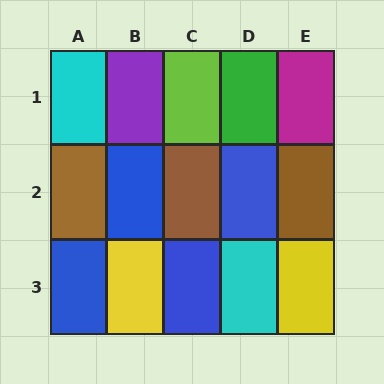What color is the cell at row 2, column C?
Brown.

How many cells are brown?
3 cells are brown.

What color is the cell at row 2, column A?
Brown.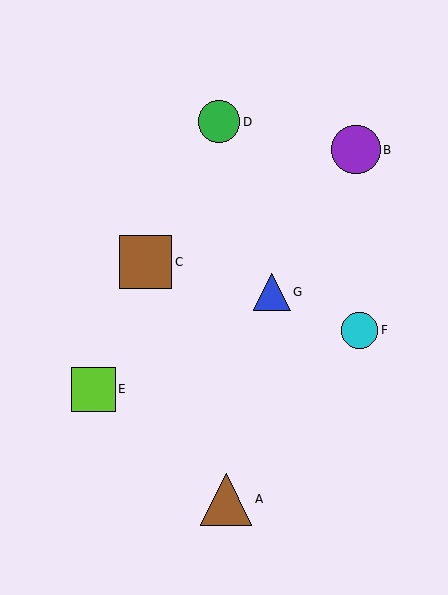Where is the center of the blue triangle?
The center of the blue triangle is at (272, 292).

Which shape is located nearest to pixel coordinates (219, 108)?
The green circle (labeled D) at (219, 122) is nearest to that location.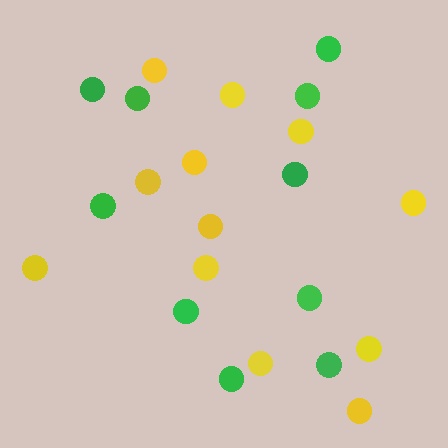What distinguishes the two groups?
There are 2 groups: one group of green circles (10) and one group of yellow circles (12).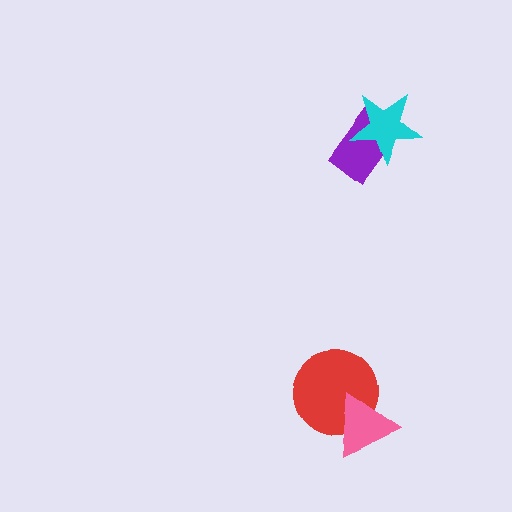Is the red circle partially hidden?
Yes, it is partially covered by another shape.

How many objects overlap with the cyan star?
1 object overlaps with the cyan star.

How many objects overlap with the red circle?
1 object overlaps with the red circle.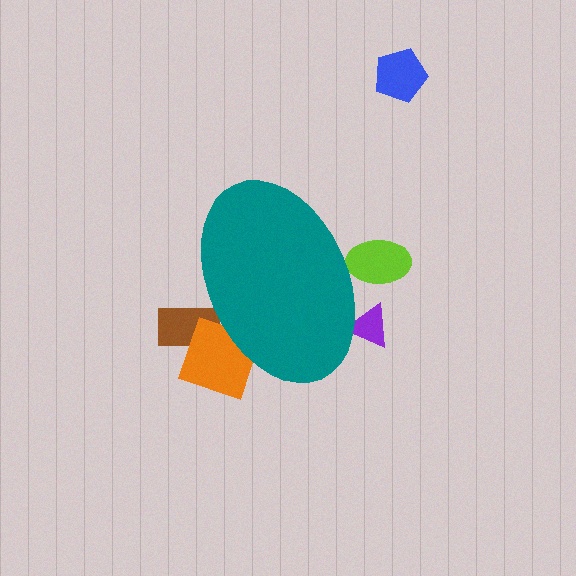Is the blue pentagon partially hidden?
No, the blue pentagon is fully visible.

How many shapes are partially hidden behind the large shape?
4 shapes are partially hidden.